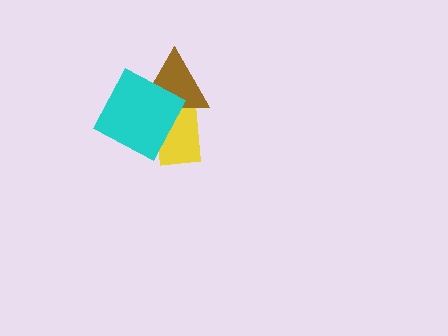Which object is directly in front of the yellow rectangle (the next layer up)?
The brown triangle is directly in front of the yellow rectangle.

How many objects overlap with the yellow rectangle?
2 objects overlap with the yellow rectangle.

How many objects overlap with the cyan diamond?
2 objects overlap with the cyan diamond.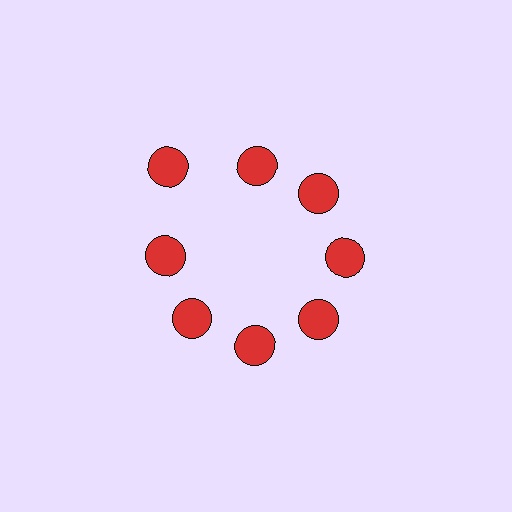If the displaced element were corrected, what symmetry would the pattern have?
It would have 8-fold rotational symmetry — the pattern would map onto itself every 45 degrees.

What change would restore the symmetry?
The symmetry would be restored by moving it inward, back onto the ring so that all 8 circles sit at equal angles and equal distance from the center.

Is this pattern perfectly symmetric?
No. The 8 red circles are arranged in a ring, but one element near the 10 o'clock position is pushed outward from the center, breaking the 8-fold rotational symmetry.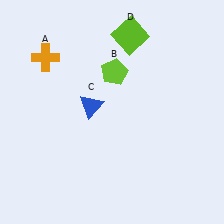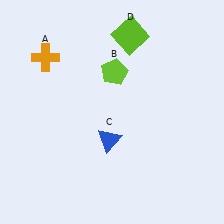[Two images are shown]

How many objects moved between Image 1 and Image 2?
1 object moved between the two images.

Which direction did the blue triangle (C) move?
The blue triangle (C) moved down.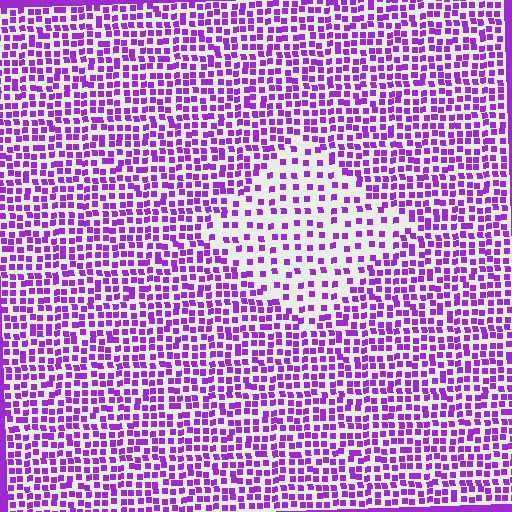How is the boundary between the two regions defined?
The boundary is defined by a change in element density (approximately 2.0x ratio). All elements are the same color, size, and shape.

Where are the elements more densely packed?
The elements are more densely packed outside the diamond boundary.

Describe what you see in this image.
The image contains small purple elements arranged at two different densities. A diamond-shaped region is visible where the elements are less densely packed than the surrounding area.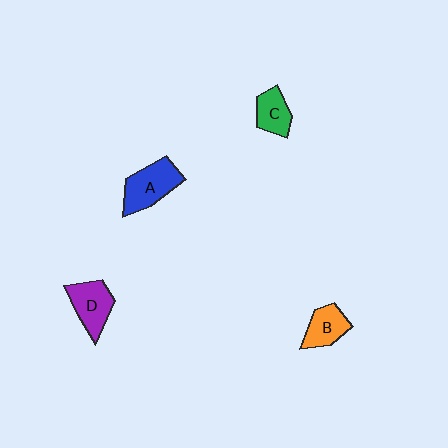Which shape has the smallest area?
Shape C (green).